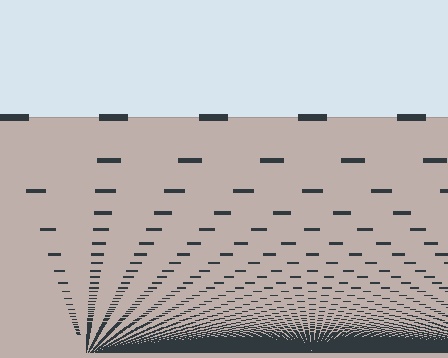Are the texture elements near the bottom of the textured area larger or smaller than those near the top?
Smaller. The gradient is inverted — elements near the bottom are smaller and denser.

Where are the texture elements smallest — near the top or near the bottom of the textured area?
Near the bottom.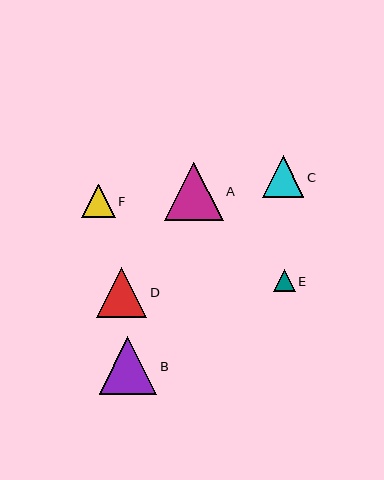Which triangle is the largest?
Triangle A is the largest with a size of approximately 59 pixels.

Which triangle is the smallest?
Triangle E is the smallest with a size of approximately 22 pixels.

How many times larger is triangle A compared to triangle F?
Triangle A is approximately 1.8 times the size of triangle F.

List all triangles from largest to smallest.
From largest to smallest: A, B, D, C, F, E.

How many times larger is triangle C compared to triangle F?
Triangle C is approximately 1.2 times the size of triangle F.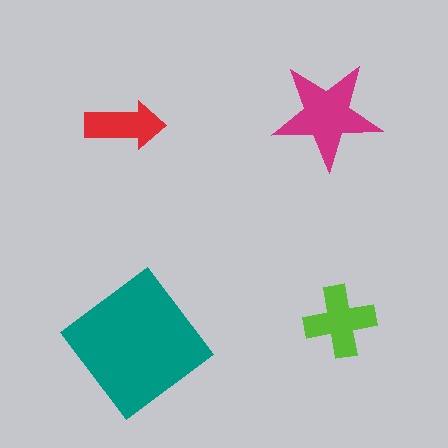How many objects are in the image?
There are 4 objects in the image.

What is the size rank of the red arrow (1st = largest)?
4th.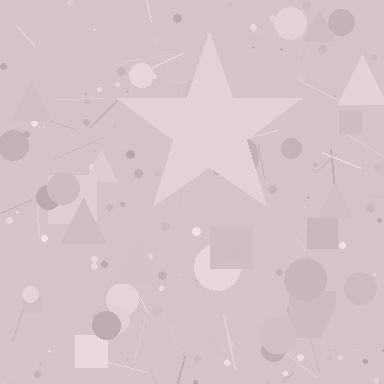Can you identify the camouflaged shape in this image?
The camouflaged shape is a star.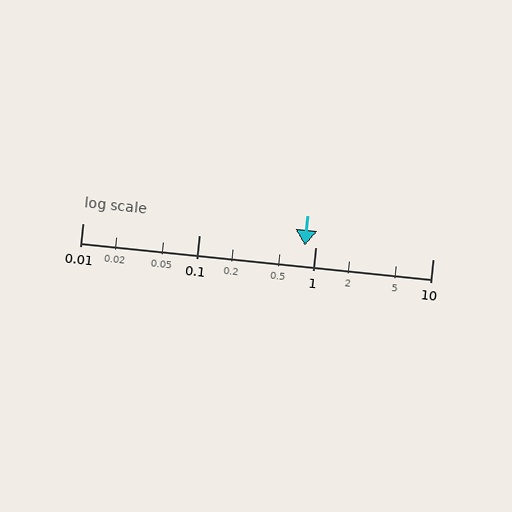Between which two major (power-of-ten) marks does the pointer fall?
The pointer is between 0.1 and 1.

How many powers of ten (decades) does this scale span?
The scale spans 3 decades, from 0.01 to 10.